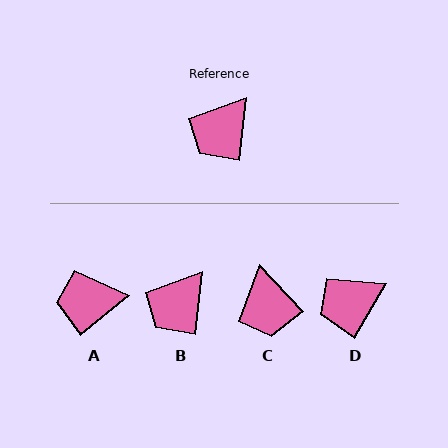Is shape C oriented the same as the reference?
No, it is off by about 50 degrees.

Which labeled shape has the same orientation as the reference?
B.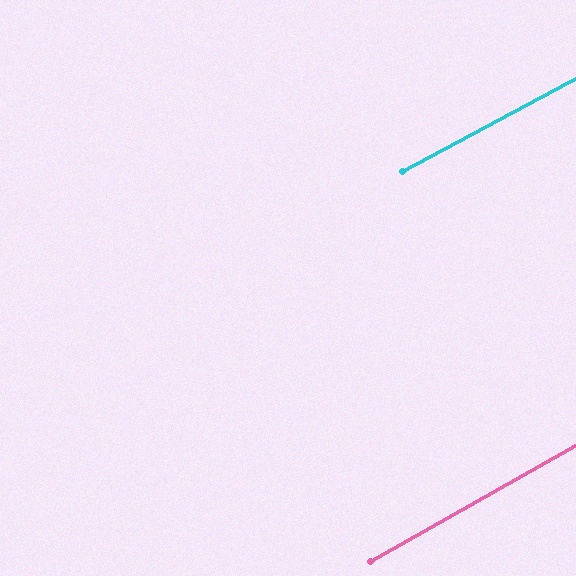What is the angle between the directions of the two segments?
Approximately 1 degree.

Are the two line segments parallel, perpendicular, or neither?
Parallel — their directions differ by only 1.1°.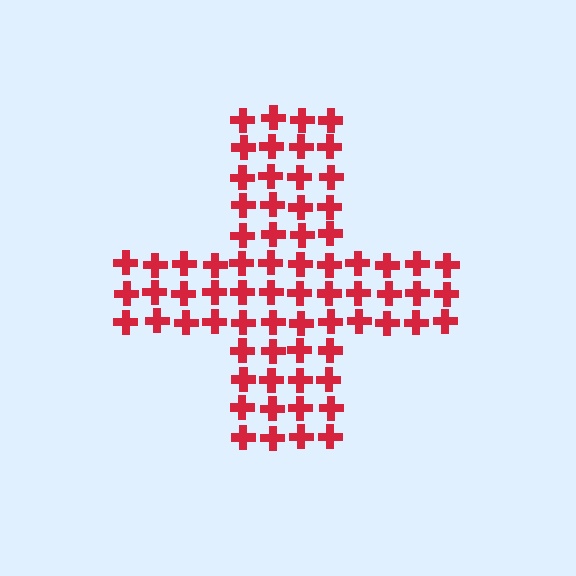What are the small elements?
The small elements are crosses.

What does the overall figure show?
The overall figure shows a cross.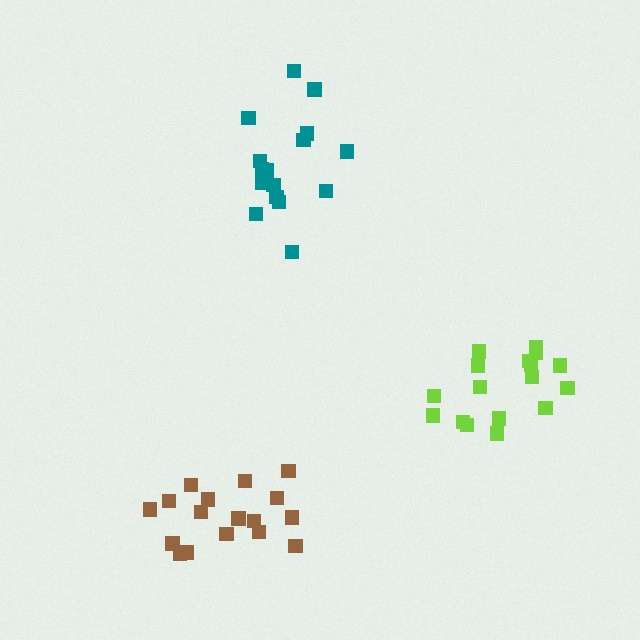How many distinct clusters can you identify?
There are 3 distinct clusters.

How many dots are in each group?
Group 1: 16 dots, Group 2: 17 dots, Group 3: 17 dots (50 total).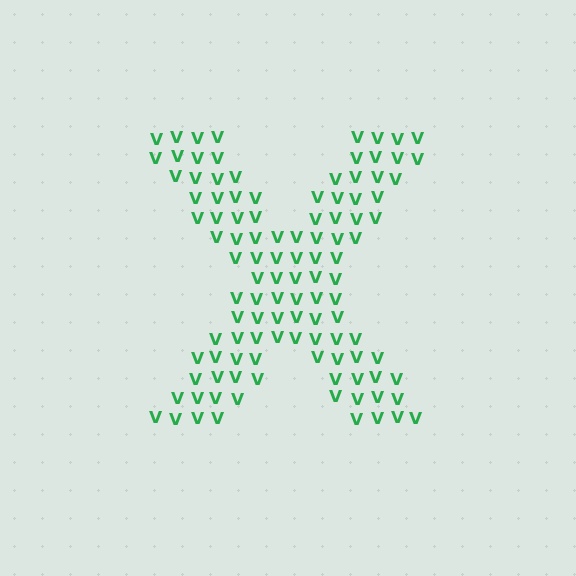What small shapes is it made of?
It is made of small letter V's.